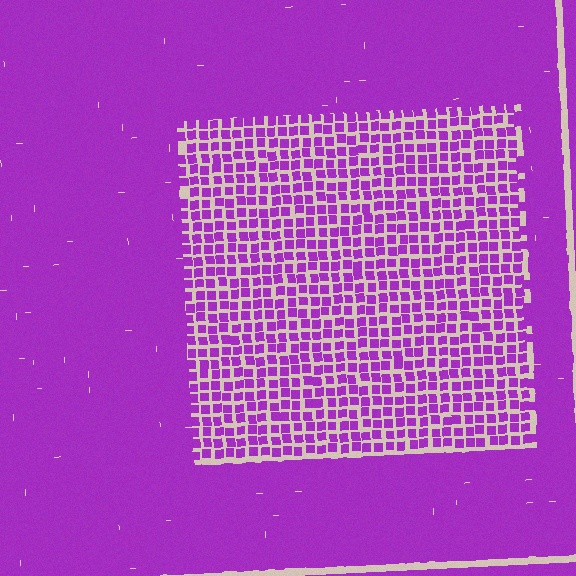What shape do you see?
I see a rectangle.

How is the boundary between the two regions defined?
The boundary is defined by a change in element density (approximately 2.2x ratio). All elements are the same color, size, and shape.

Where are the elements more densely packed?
The elements are more densely packed outside the rectangle boundary.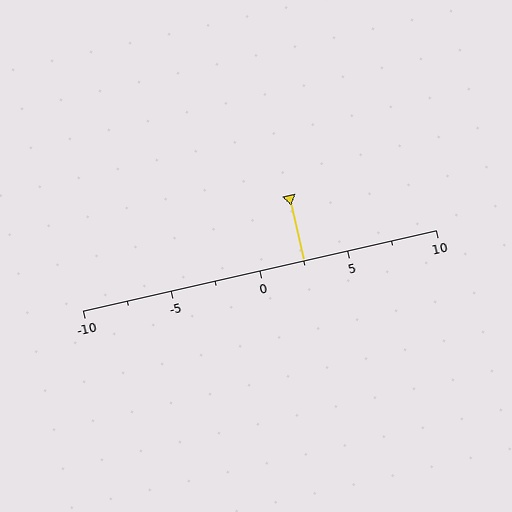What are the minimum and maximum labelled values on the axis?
The axis runs from -10 to 10.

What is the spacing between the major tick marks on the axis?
The major ticks are spaced 5 apart.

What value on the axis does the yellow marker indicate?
The marker indicates approximately 2.5.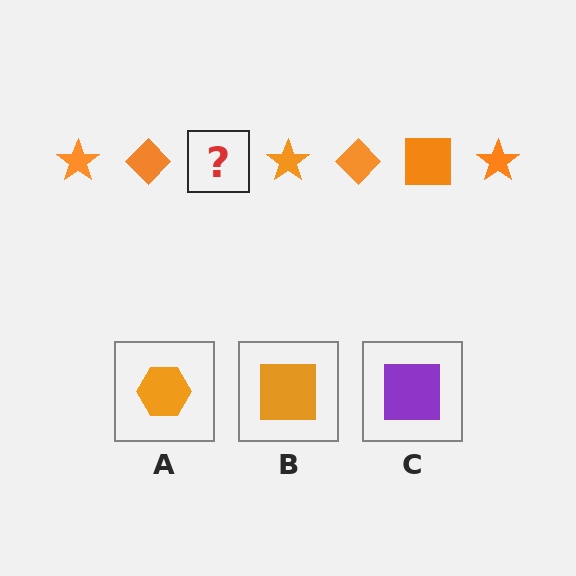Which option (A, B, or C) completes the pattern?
B.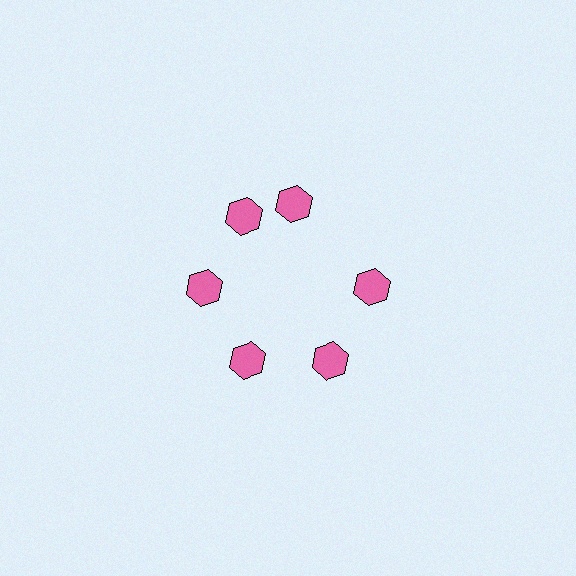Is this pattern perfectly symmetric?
No. The 6 pink hexagons are arranged in a ring, but one element near the 1 o'clock position is rotated out of alignment along the ring, breaking the 6-fold rotational symmetry.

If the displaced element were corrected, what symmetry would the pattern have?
It would have 6-fold rotational symmetry — the pattern would map onto itself every 60 degrees.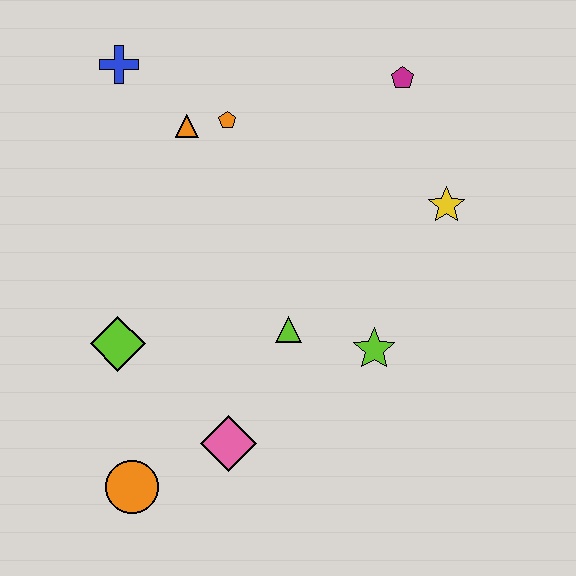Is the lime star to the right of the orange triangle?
Yes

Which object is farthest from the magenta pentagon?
The orange circle is farthest from the magenta pentagon.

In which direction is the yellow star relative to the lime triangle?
The yellow star is to the right of the lime triangle.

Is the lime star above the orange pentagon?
No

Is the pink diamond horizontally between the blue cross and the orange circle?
No